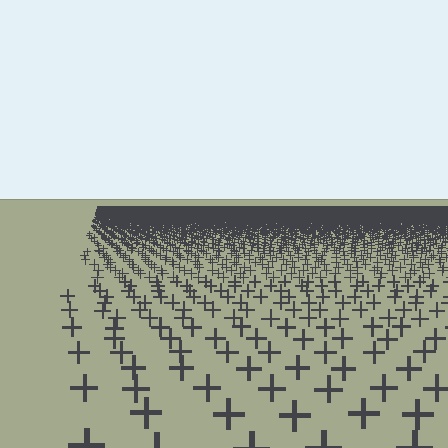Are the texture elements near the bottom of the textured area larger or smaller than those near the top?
Larger. Near the bottom, elements are closer to the viewer and appear at a bigger on-screen size.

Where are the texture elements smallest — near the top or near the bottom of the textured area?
Near the top.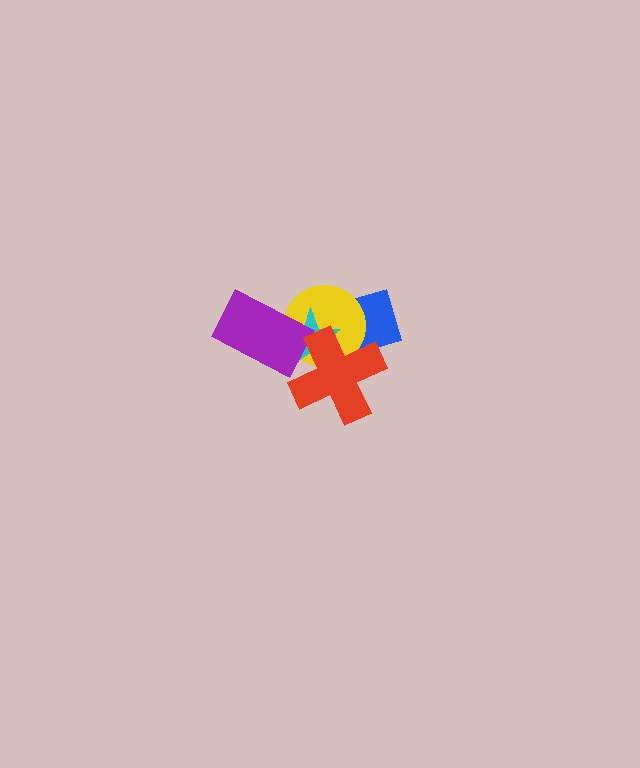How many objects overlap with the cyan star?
4 objects overlap with the cyan star.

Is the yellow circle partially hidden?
Yes, it is partially covered by another shape.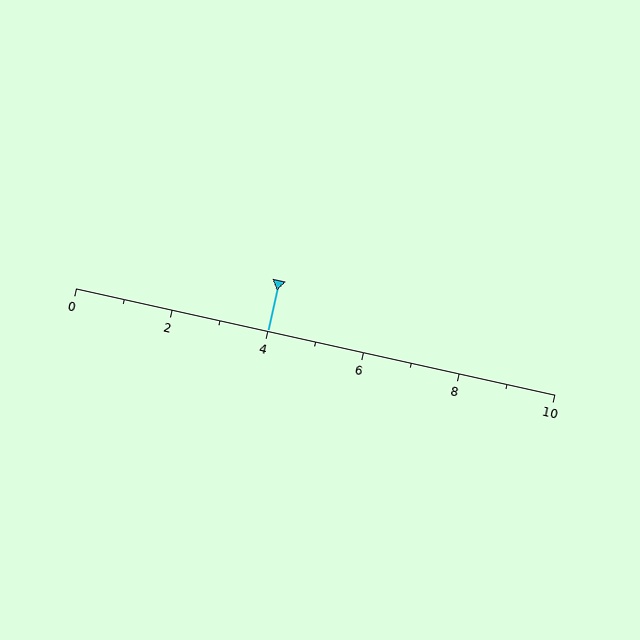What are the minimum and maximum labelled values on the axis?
The axis runs from 0 to 10.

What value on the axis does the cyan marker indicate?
The marker indicates approximately 4.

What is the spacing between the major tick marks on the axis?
The major ticks are spaced 2 apart.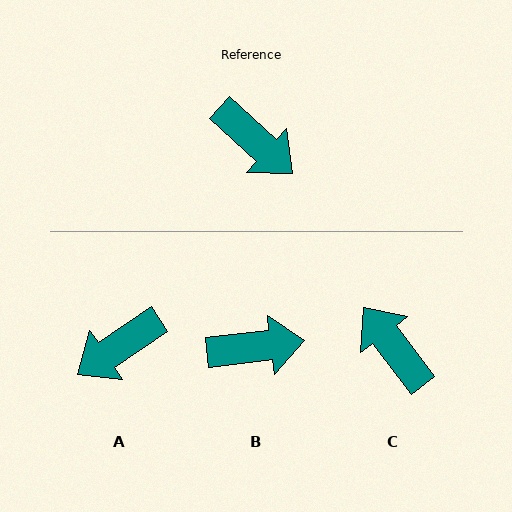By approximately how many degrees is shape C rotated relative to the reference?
Approximately 170 degrees counter-clockwise.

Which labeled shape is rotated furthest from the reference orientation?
C, about 170 degrees away.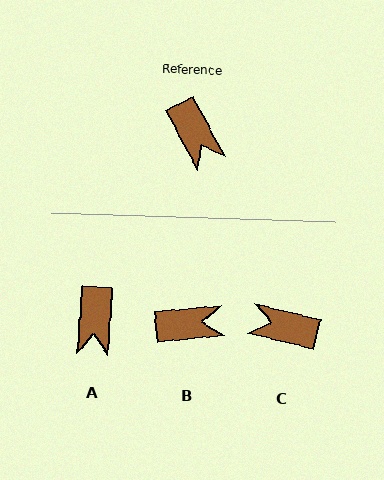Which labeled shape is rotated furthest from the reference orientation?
C, about 131 degrees away.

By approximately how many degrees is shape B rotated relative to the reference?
Approximately 67 degrees counter-clockwise.